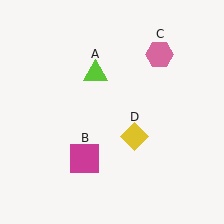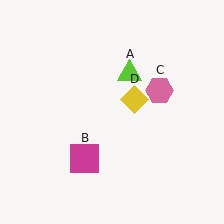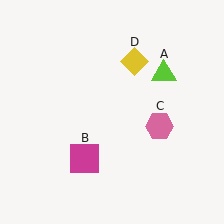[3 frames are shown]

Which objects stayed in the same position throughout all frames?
Magenta square (object B) remained stationary.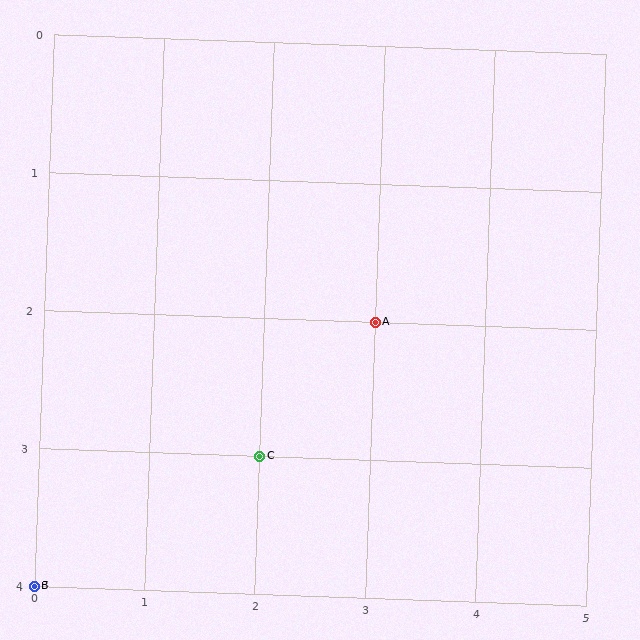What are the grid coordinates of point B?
Point B is at grid coordinates (0, 4).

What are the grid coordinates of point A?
Point A is at grid coordinates (3, 2).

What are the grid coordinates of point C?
Point C is at grid coordinates (2, 3).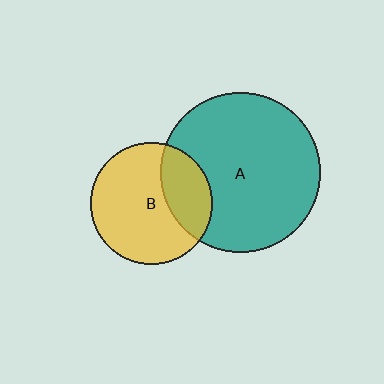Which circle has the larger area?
Circle A (teal).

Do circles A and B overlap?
Yes.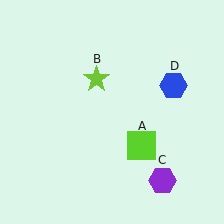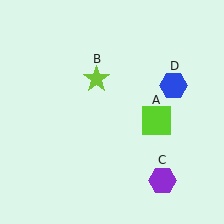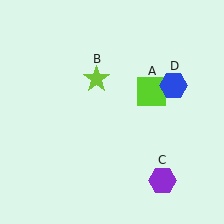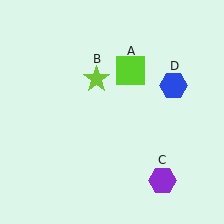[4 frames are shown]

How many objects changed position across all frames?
1 object changed position: lime square (object A).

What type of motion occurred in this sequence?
The lime square (object A) rotated counterclockwise around the center of the scene.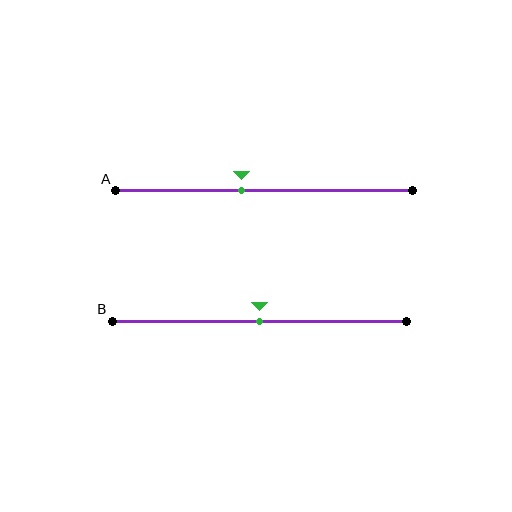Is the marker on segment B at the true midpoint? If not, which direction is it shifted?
Yes, the marker on segment B is at the true midpoint.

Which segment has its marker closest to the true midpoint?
Segment B has its marker closest to the true midpoint.